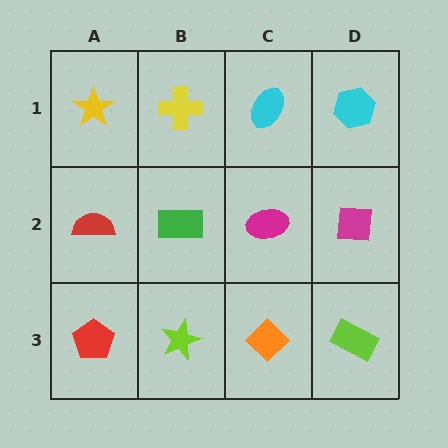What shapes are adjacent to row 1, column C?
A magenta ellipse (row 2, column C), a yellow cross (row 1, column B), a cyan hexagon (row 1, column D).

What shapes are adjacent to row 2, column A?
A yellow star (row 1, column A), a red pentagon (row 3, column A), a green rectangle (row 2, column B).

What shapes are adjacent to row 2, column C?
A cyan ellipse (row 1, column C), an orange diamond (row 3, column C), a green rectangle (row 2, column B), a magenta square (row 2, column D).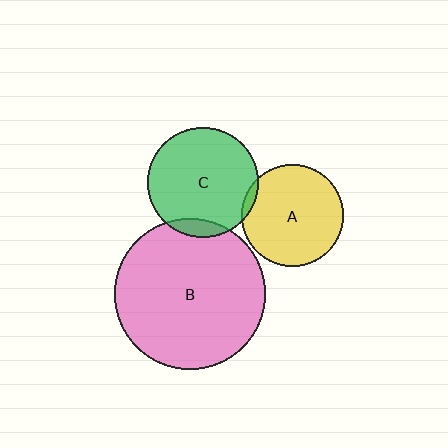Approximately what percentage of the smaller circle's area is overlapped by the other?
Approximately 10%.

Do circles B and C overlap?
Yes.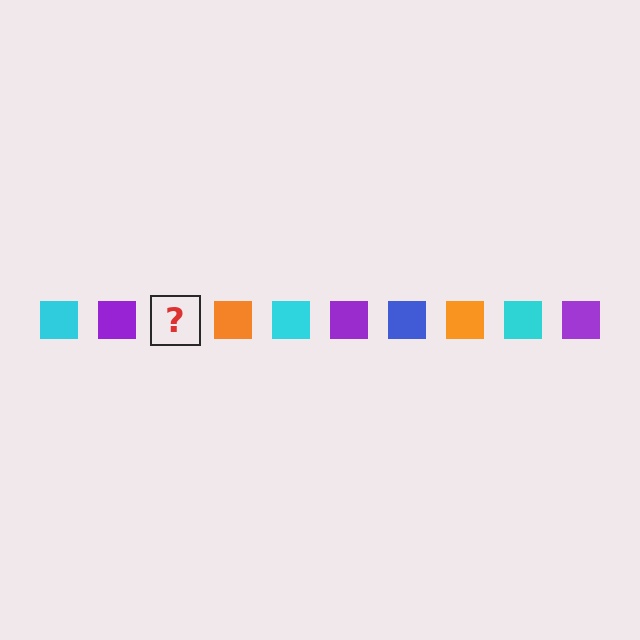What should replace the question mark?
The question mark should be replaced with a blue square.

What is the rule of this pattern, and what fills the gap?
The rule is that the pattern cycles through cyan, purple, blue, orange squares. The gap should be filled with a blue square.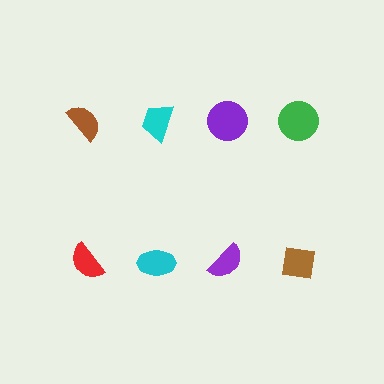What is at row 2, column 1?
A red semicircle.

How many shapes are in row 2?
4 shapes.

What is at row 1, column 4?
A green circle.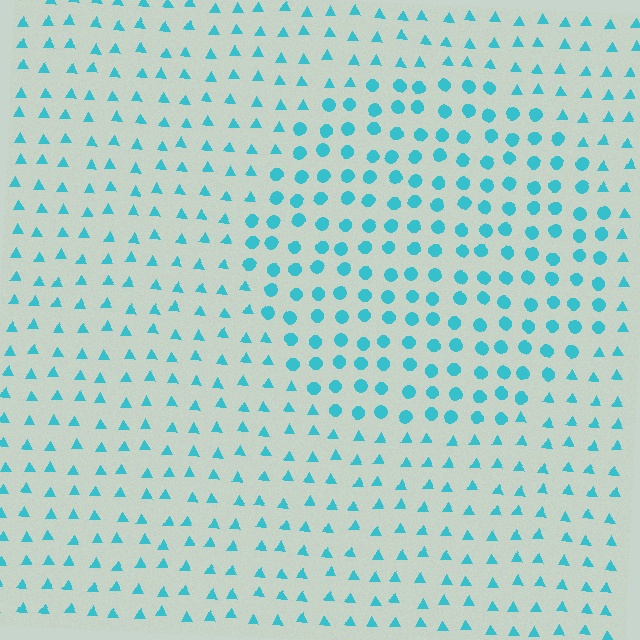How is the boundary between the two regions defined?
The boundary is defined by a change in element shape: circles inside vs. triangles outside. All elements share the same color and spacing.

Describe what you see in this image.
The image is filled with small cyan elements arranged in a uniform grid. A circle-shaped region contains circles, while the surrounding area contains triangles. The boundary is defined purely by the change in element shape.